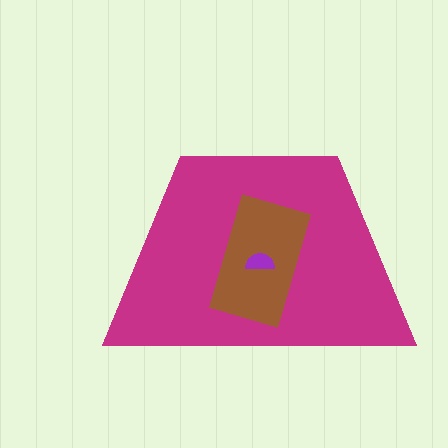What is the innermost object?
The purple semicircle.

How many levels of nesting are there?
3.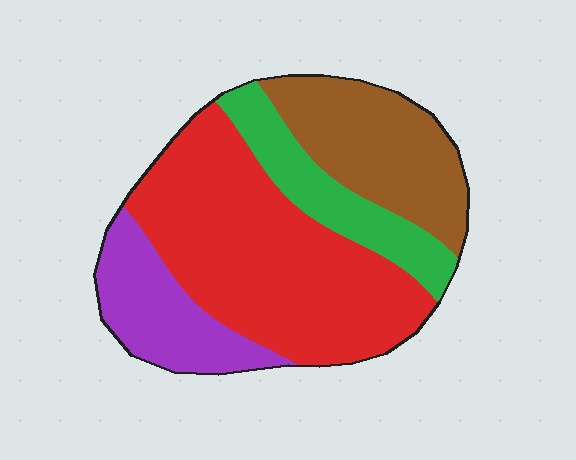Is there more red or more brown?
Red.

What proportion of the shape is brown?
Brown covers 23% of the shape.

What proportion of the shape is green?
Green takes up about one sixth (1/6) of the shape.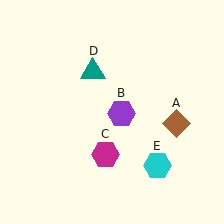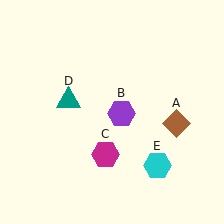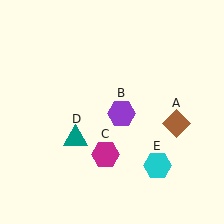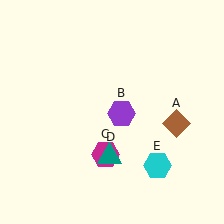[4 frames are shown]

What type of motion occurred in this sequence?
The teal triangle (object D) rotated counterclockwise around the center of the scene.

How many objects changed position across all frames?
1 object changed position: teal triangle (object D).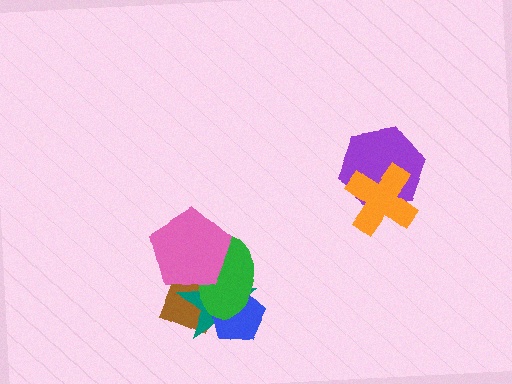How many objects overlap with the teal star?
4 objects overlap with the teal star.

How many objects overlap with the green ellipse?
4 objects overlap with the green ellipse.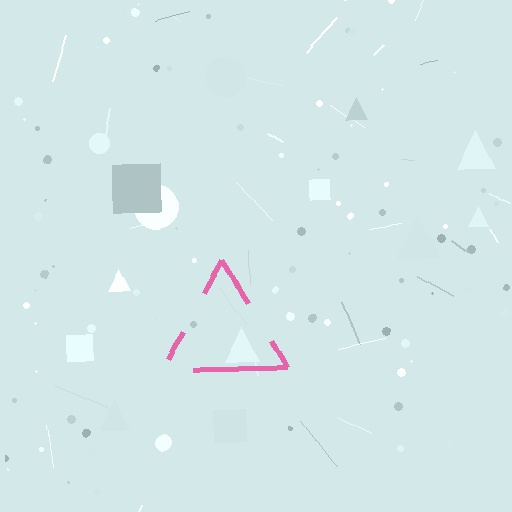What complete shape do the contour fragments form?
The contour fragments form a triangle.